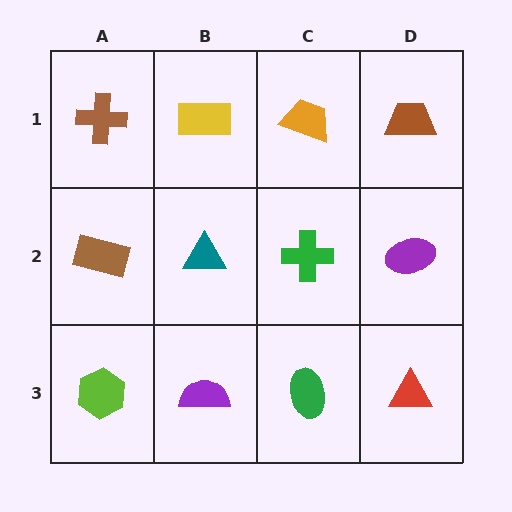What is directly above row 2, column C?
An orange trapezoid.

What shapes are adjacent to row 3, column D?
A purple ellipse (row 2, column D), a green ellipse (row 3, column C).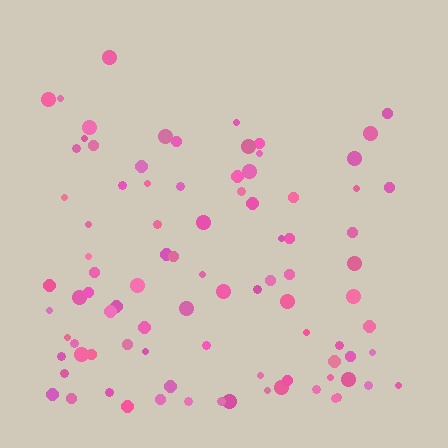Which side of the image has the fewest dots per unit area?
The top.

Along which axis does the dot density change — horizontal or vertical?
Vertical.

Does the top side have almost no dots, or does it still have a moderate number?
Still a moderate number, just noticeably fewer than the bottom.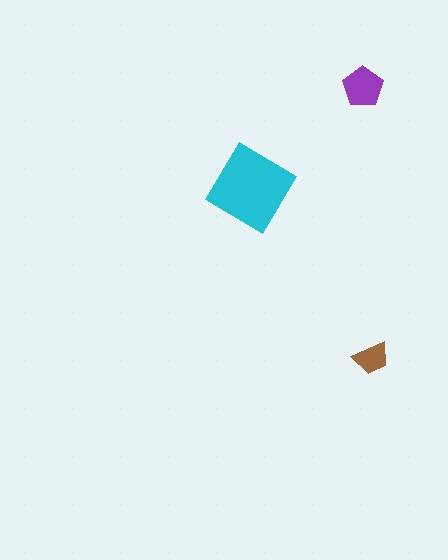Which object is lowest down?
The brown trapezoid is bottommost.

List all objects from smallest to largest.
The brown trapezoid, the purple pentagon, the cyan diamond.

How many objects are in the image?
There are 3 objects in the image.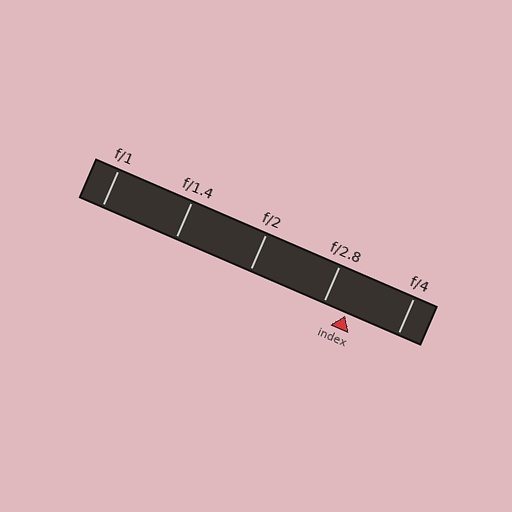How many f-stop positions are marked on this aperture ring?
There are 5 f-stop positions marked.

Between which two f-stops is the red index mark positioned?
The index mark is between f/2.8 and f/4.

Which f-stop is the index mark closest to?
The index mark is closest to f/2.8.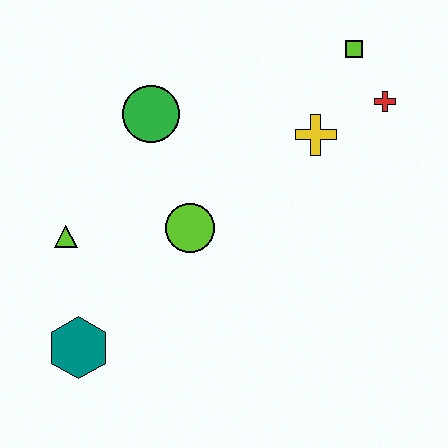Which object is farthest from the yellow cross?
The teal hexagon is farthest from the yellow cross.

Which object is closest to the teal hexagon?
The lime triangle is closest to the teal hexagon.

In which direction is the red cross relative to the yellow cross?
The red cross is to the right of the yellow cross.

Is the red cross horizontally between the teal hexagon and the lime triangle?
No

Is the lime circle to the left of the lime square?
Yes